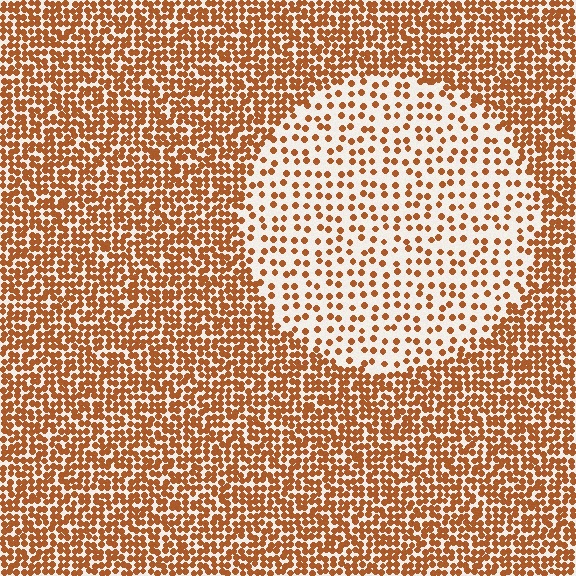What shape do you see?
I see a circle.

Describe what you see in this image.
The image contains small brown elements arranged at two different densities. A circle-shaped region is visible where the elements are less densely packed than the surrounding area.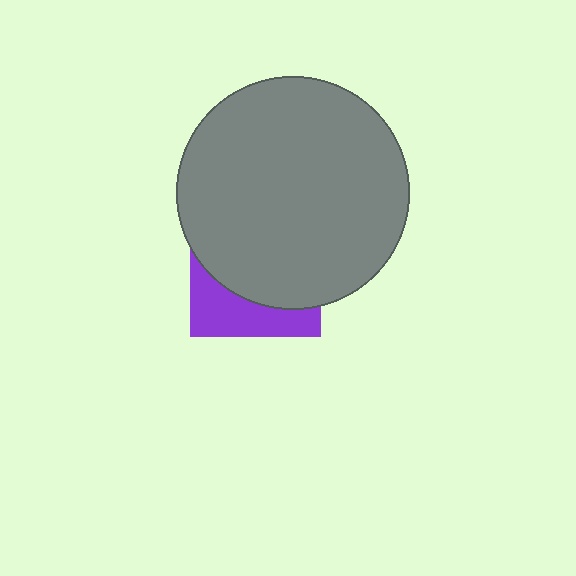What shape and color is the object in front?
The object in front is a gray circle.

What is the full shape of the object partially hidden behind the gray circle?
The partially hidden object is a purple square.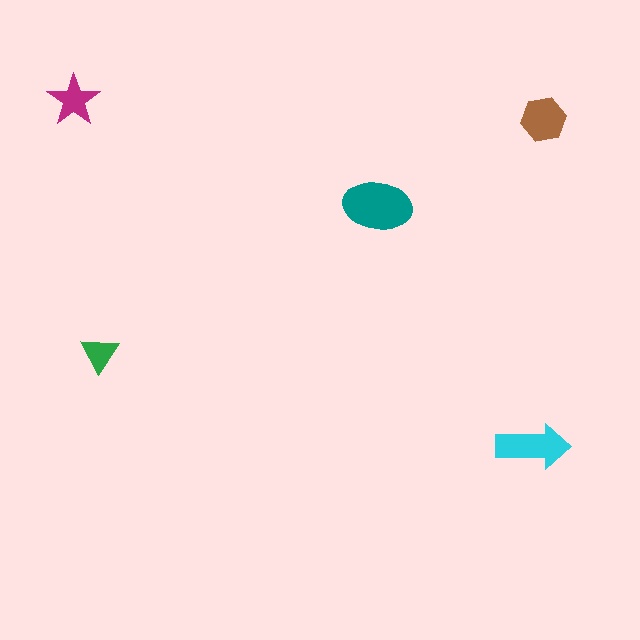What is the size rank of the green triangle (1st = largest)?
5th.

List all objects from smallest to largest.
The green triangle, the magenta star, the brown hexagon, the cyan arrow, the teal ellipse.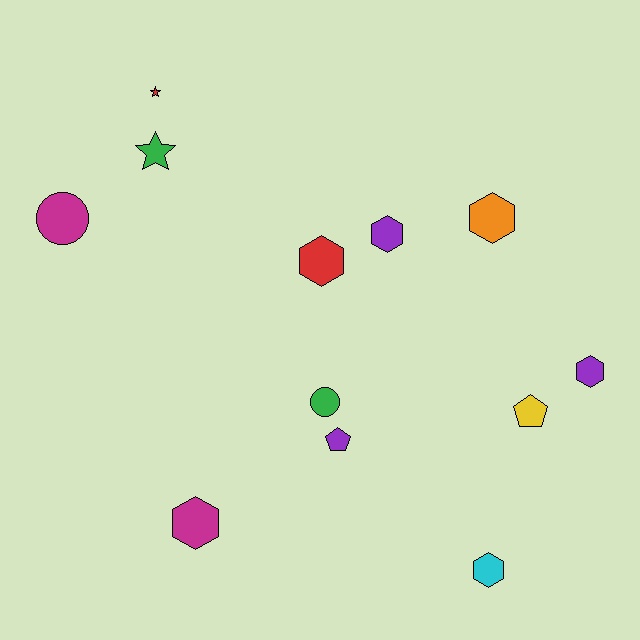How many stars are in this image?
There are 2 stars.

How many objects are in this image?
There are 12 objects.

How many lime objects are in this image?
There are no lime objects.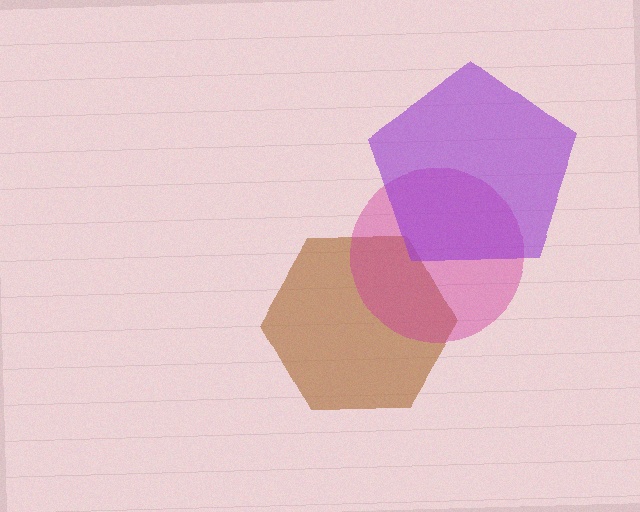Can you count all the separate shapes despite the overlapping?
Yes, there are 3 separate shapes.